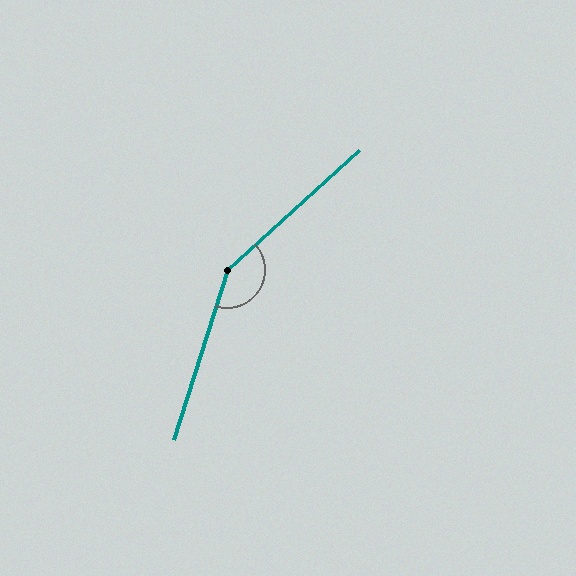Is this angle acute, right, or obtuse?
It is obtuse.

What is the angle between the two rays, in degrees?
Approximately 150 degrees.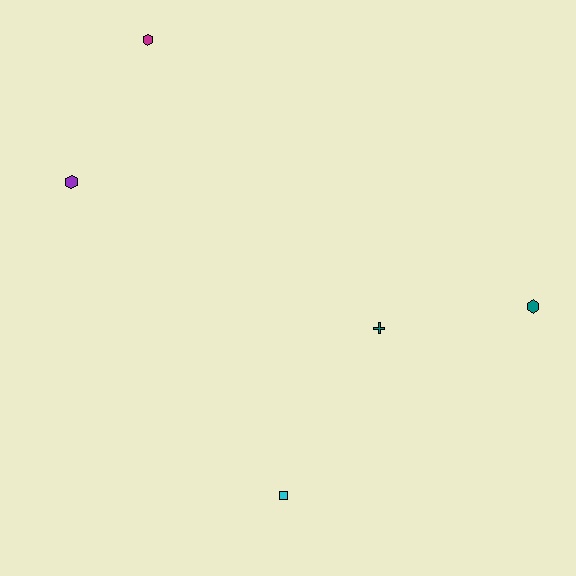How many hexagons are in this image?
There are 3 hexagons.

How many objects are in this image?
There are 5 objects.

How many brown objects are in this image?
There are no brown objects.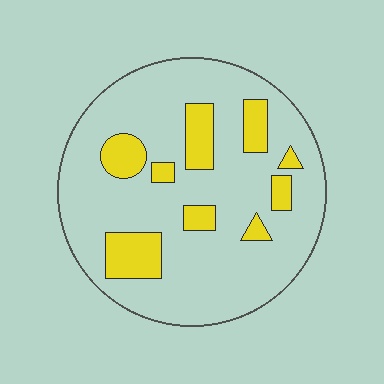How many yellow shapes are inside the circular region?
9.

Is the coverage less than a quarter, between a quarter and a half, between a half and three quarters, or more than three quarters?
Less than a quarter.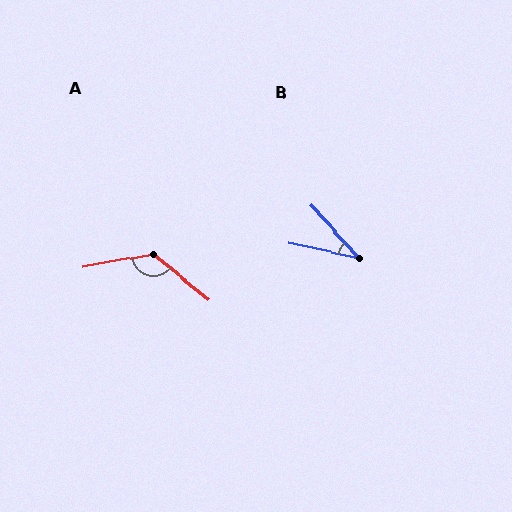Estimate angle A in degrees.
Approximately 131 degrees.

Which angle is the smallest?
B, at approximately 35 degrees.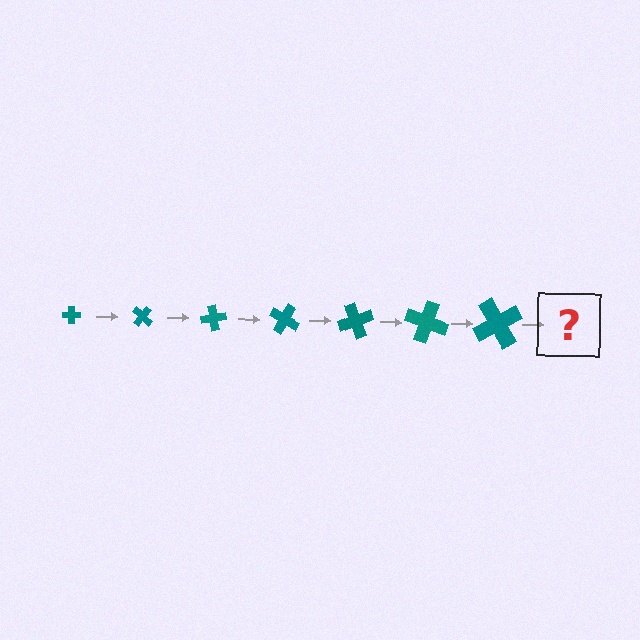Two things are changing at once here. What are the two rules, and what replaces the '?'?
The two rules are that the cross grows larger each step and it rotates 40 degrees each step. The '?' should be a cross, larger than the previous one and rotated 280 degrees from the start.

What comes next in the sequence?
The next element should be a cross, larger than the previous one and rotated 280 degrees from the start.